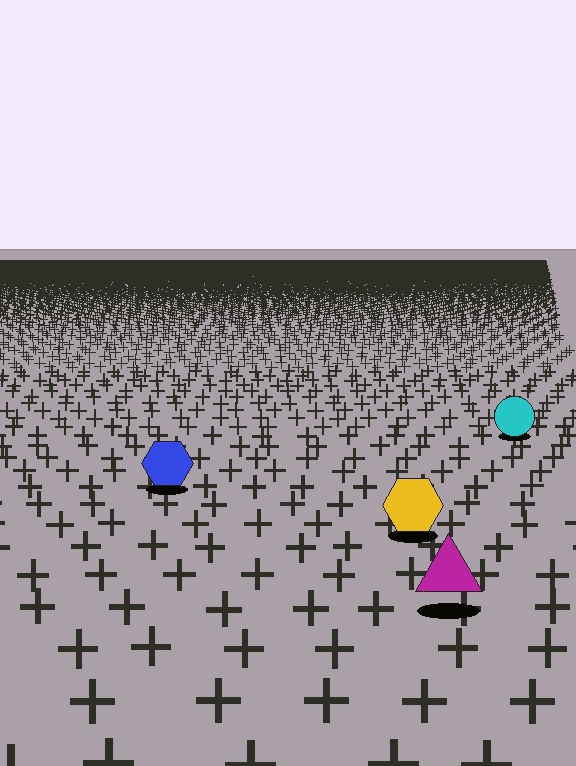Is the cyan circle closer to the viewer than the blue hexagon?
No. The blue hexagon is closer — you can tell from the texture gradient: the ground texture is coarser near it.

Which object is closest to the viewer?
The magenta triangle is closest. The texture marks near it are larger and more spread out.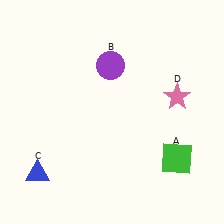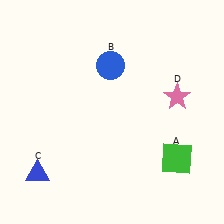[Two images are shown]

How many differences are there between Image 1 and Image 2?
There is 1 difference between the two images.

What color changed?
The circle (B) changed from purple in Image 1 to blue in Image 2.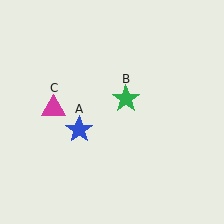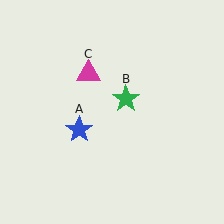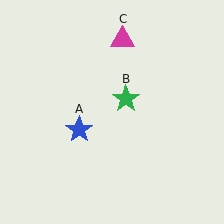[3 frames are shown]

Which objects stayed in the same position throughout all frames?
Blue star (object A) and green star (object B) remained stationary.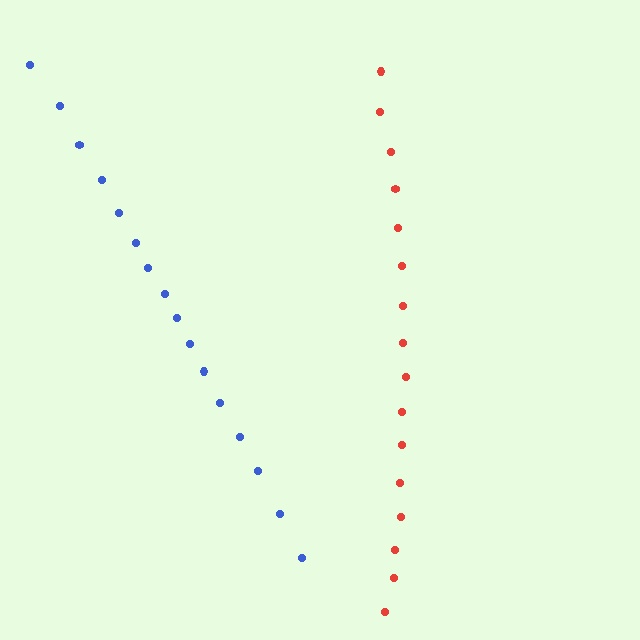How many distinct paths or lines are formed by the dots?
There are 2 distinct paths.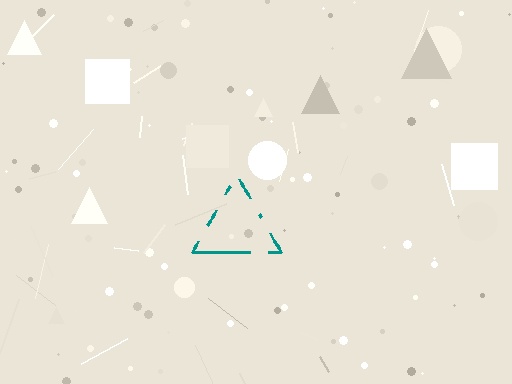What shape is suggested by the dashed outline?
The dashed outline suggests a triangle.